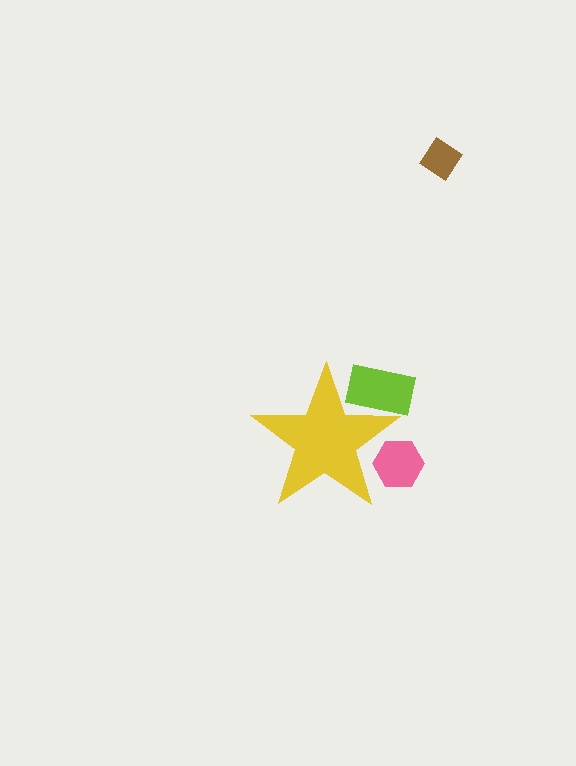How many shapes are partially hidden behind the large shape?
2 shapes are partially hidden.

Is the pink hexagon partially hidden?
Yes, the pink hexagon is partially hidden behind the yellow star.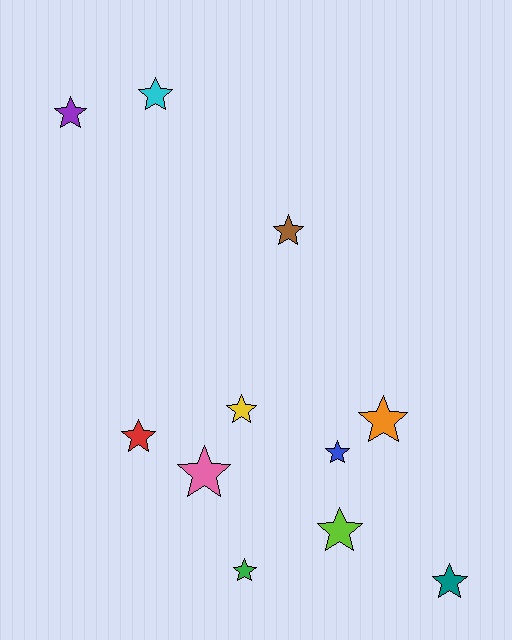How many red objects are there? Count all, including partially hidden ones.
There is 1 red object.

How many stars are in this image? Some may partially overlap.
There are 11 stars.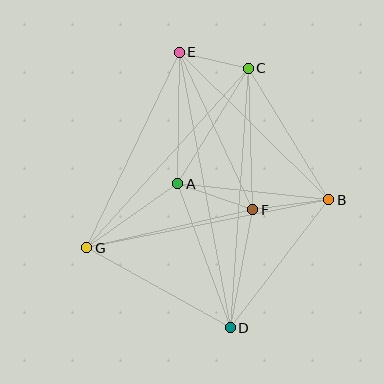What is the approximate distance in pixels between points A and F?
The distance between A and F is approximately 79 pixels.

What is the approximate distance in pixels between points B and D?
The distance between B and D is approximately 162 pixels.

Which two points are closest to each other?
Points C and E are closest to each other.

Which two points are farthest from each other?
Points D and E are farthest from each other.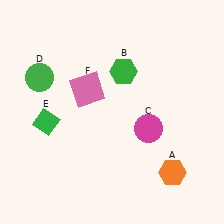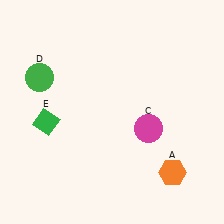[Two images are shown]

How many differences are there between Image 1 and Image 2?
There are 2 differences between the two images.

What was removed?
The pink square (F), the green hexagon (B) were removed in Image 2.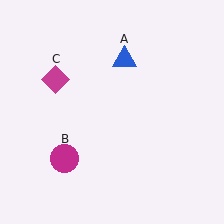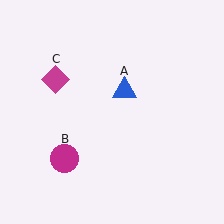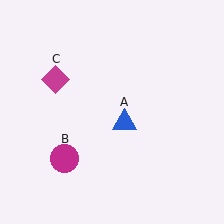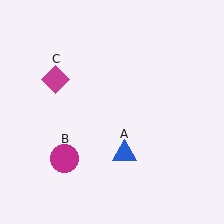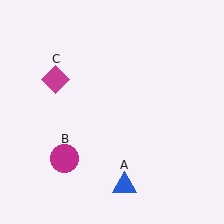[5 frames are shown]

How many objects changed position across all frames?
1 object changed position: blue triangle (object A).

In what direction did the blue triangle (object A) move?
The blue triangle (object A) moved down.